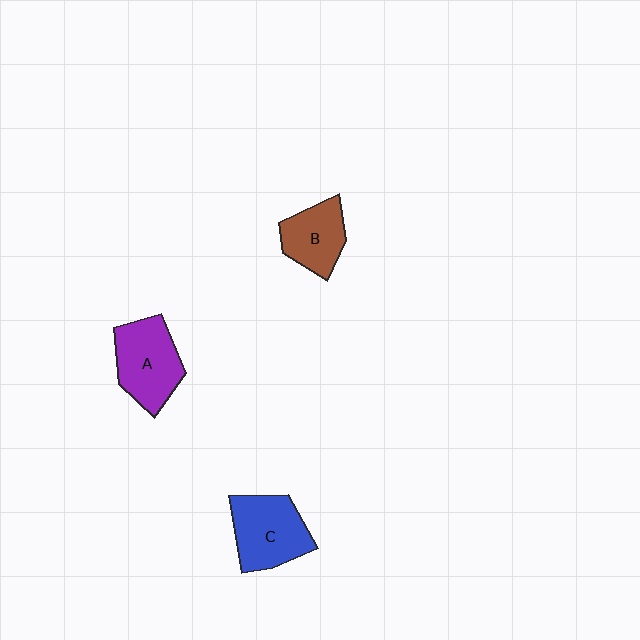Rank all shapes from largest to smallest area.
From largest to smallest: C (blue), A (purple), B (brown).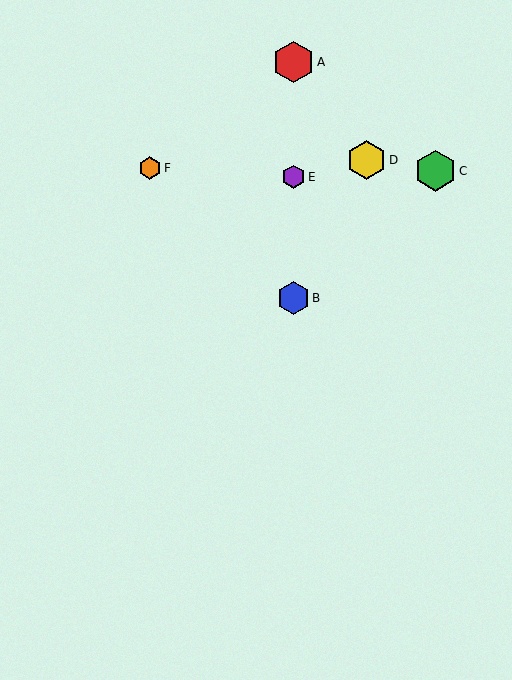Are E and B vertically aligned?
Yes, both are at x≈293.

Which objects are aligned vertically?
Objects A, B, E are aligned vertically.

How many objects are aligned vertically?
3 objects (A, B, E) are aligned vertically.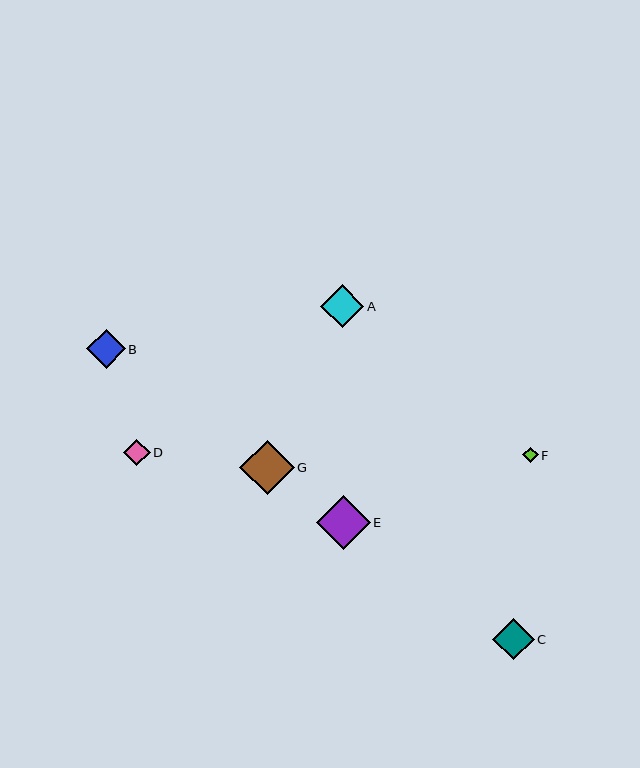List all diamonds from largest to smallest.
From largest to smallest: G, E, A, C, B, D, F.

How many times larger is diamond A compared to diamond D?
Diamond A is approximately 1.6 times the size of diamond D.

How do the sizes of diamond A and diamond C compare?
Diamond A and diamond C are approximately the same size.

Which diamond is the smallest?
Diamond F is the smallest with a size of approximately 15 pixels.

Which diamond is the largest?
Diamond G is the largest with a size of approximately 55 pixels.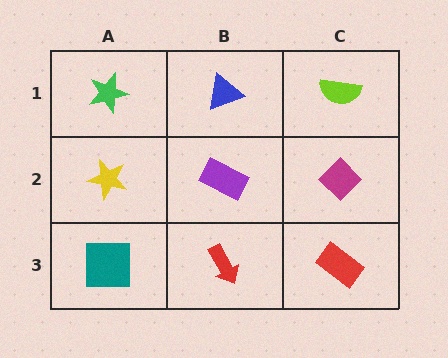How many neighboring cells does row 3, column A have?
2.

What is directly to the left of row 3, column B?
A teal square.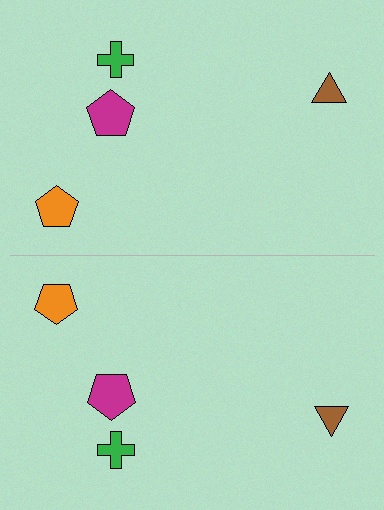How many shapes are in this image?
There are 8 shapes in this image.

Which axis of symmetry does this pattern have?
The pattern has a horizontal axis of symmetry running through the center of the image.